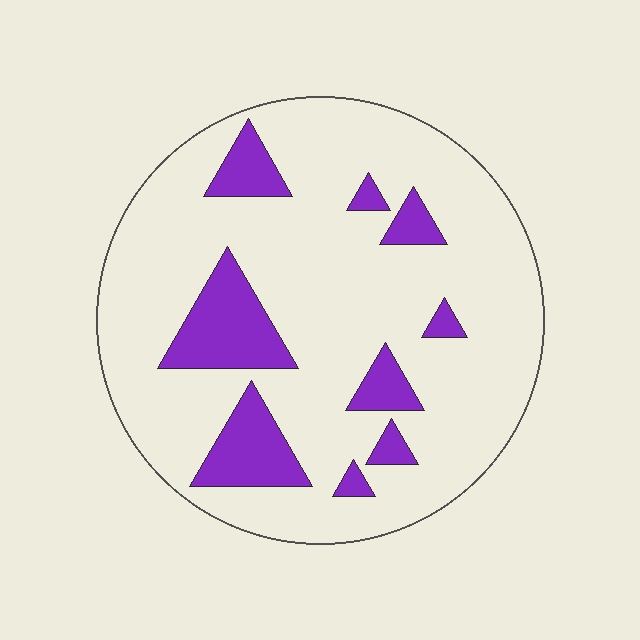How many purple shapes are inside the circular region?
9.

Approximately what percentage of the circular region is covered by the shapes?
Approximately 20%.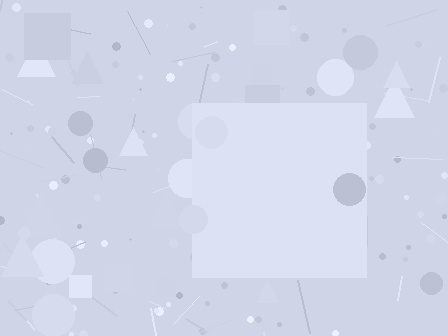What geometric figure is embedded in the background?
A square is embedded in the background.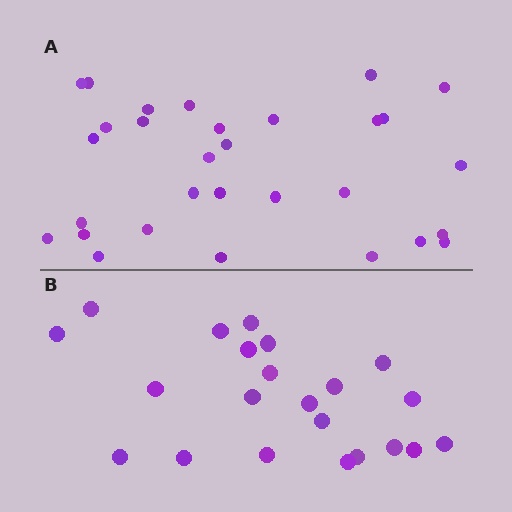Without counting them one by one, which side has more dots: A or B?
Region A (the top region) has more dots.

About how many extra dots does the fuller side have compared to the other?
Region A has roughly 8 or so more dots than region B.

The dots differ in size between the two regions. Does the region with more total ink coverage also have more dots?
No. Region B has more total ink coverage because its dots are larger, but region A actually contains more individual dots. Total area can be misleading — the number of items is what matters here.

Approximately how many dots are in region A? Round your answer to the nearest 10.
About 30 dots.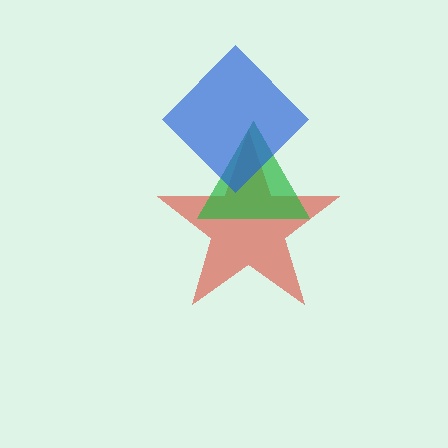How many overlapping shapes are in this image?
There are 3 overlapping shapes in the image.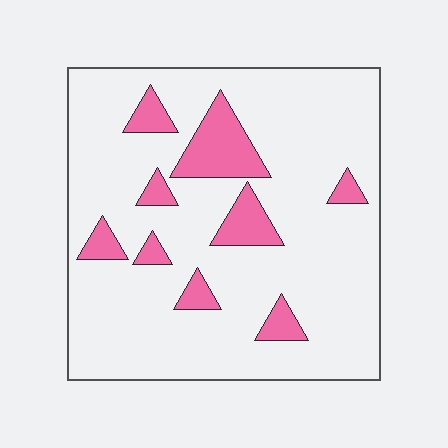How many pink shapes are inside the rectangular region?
9.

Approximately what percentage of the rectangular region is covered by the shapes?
Approximately 15%.